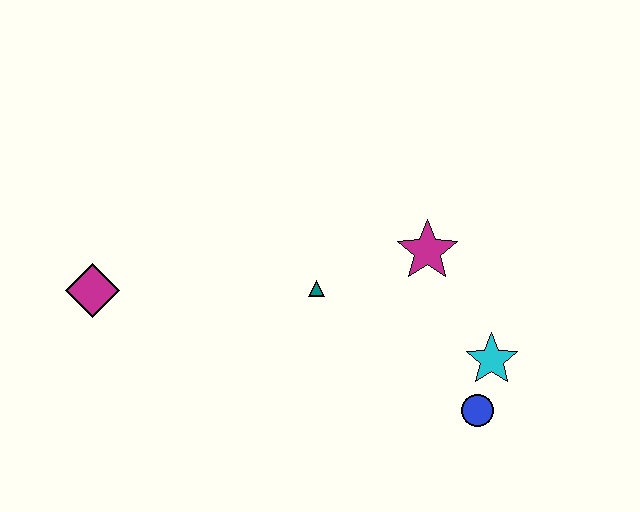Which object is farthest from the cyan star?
The magenta diamond is farthest from the cyan star.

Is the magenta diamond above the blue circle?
Yes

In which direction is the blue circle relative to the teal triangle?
The blue circle is to the right of the teal triangle.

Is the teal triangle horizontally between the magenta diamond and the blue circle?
Yes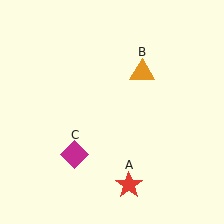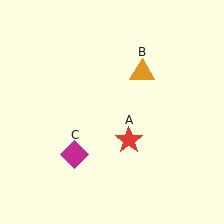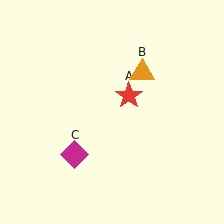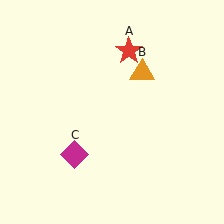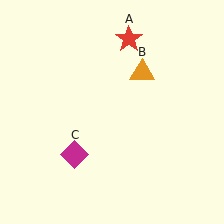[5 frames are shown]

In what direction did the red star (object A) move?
The red star (object A) moved up.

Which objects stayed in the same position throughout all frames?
Orange triangle (object B) and magenta diamond (object C) remained stationary.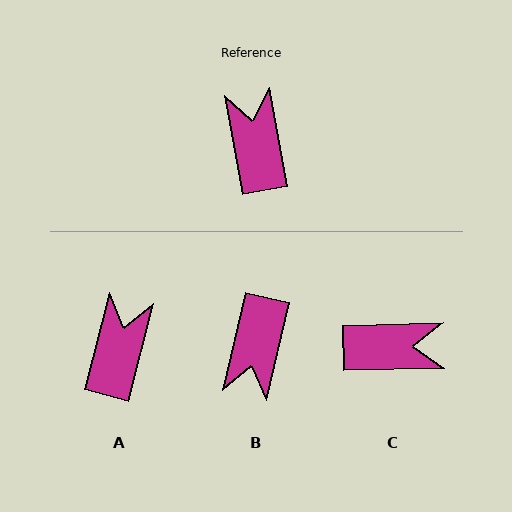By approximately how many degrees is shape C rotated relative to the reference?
Approximately 99 degrees clockwise.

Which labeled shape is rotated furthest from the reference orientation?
B, about 157 degrees away.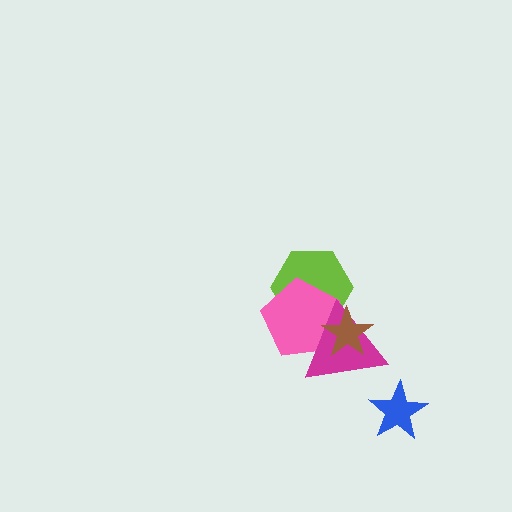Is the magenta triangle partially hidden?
Yes, it is partially covered by another shape.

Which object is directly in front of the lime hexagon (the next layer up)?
The pink pentagon is directly in front of the lime hexagon.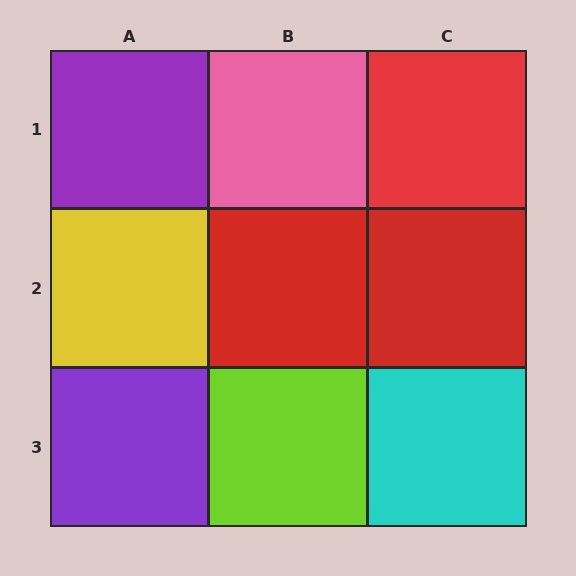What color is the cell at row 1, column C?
Red.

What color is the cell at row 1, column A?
Purple.